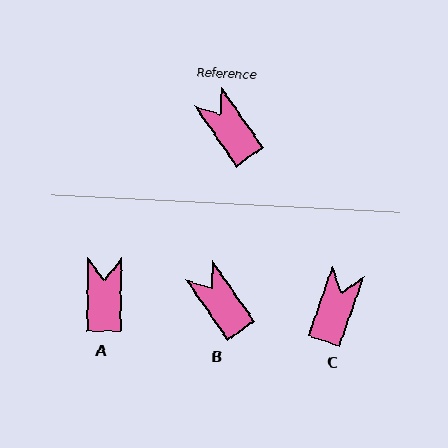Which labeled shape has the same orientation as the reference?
B.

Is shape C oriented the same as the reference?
No, it is off by about 53 degrees.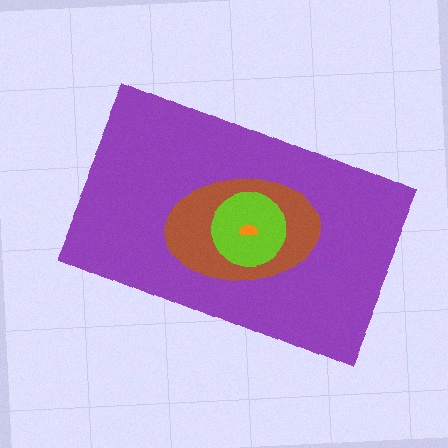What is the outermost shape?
The purple rectangle.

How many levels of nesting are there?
4.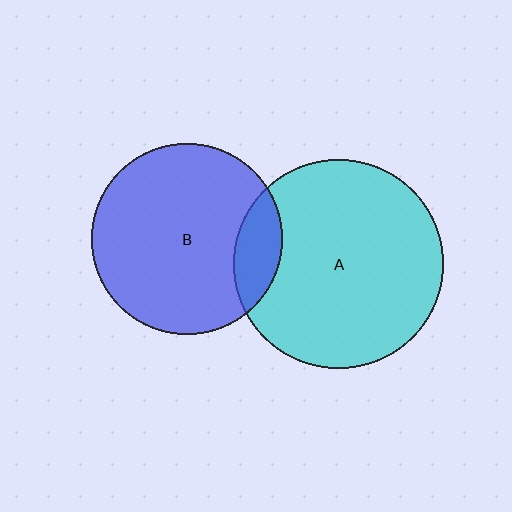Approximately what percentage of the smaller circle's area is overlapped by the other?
Approximately 15%.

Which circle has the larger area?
Circle A (cyan).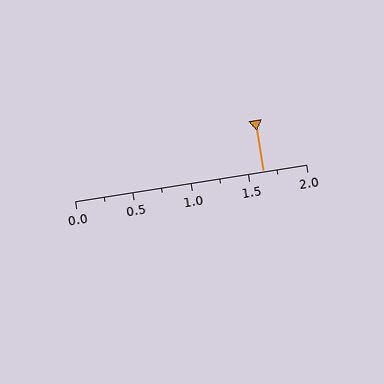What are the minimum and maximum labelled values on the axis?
The axis runs from 0.0 to 2.0.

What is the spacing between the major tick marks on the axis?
The major ticks are spaced 0.5 apart.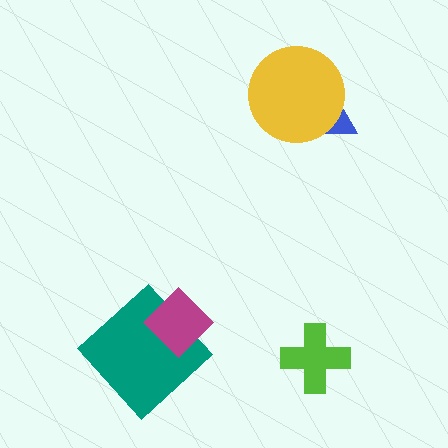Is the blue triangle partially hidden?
Yes, it is partially covered by another shape.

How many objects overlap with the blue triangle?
1 object overlaps with the blue triangle.